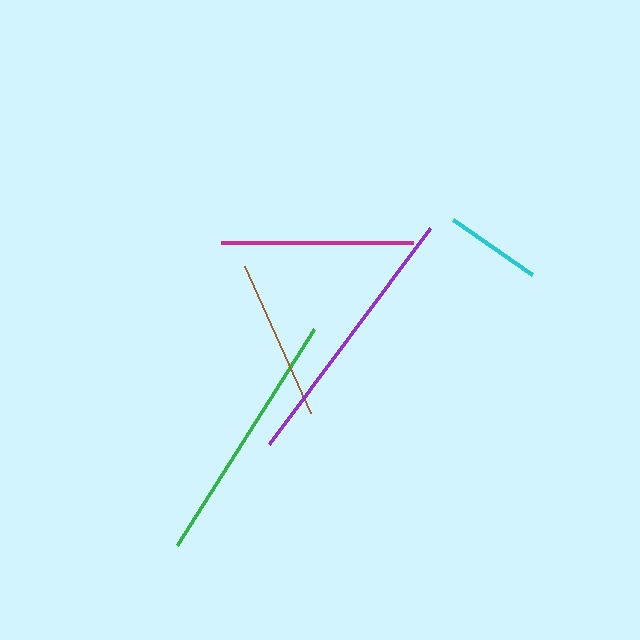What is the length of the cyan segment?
The cyan segment is approximately 97 pixels long.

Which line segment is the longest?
The purple line is the longest at approximately 270 pixels.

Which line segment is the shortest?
The cyan line is the shortest at approximately 97 pixels.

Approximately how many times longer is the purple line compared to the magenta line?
The purple line is approximately 1.4 times the length of the magenta line.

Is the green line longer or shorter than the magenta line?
The green line is longer than the magenta line.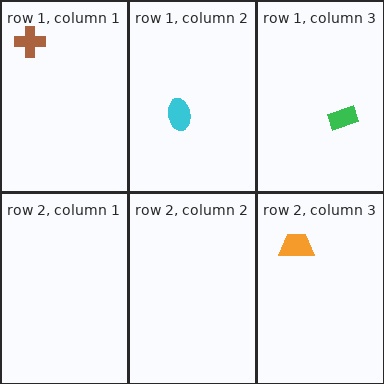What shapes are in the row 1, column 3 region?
The green rectangle.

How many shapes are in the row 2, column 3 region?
1.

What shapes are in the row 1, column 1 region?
The brown cross.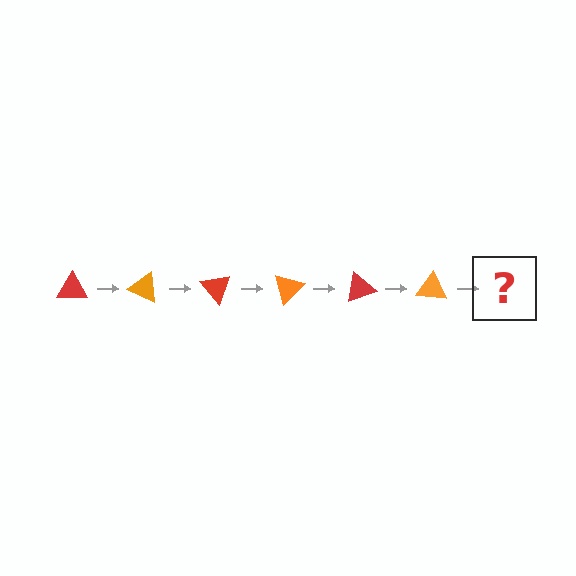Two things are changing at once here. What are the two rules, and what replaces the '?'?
The two rules are that it rotates 25 degrees each step and the color cycles through red and orange. The '?' should be a red triangle, rotated 150 degrees from the start.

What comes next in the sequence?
The next element should be a red triangle, rotated 150 degrees from the start.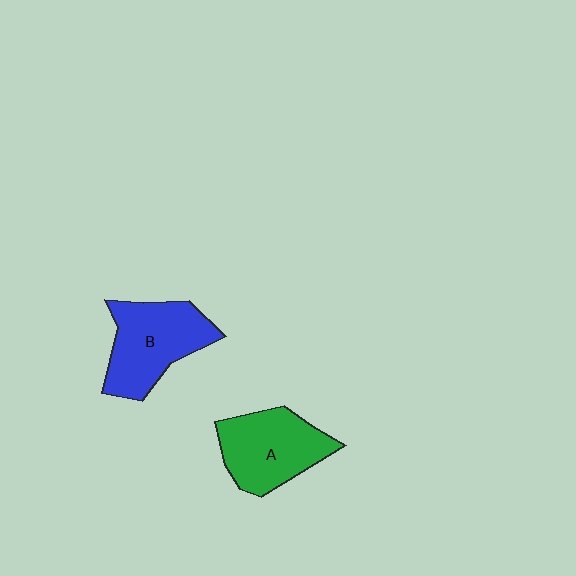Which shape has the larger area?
Shape B (blue).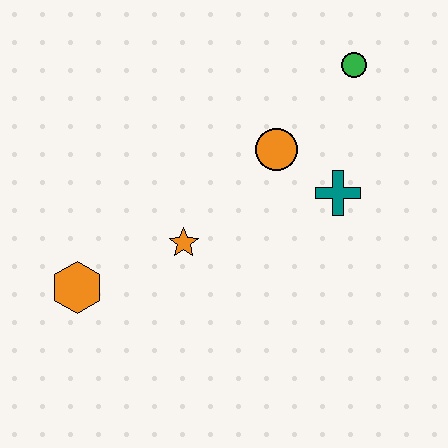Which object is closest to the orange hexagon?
The orange star is closest to the orange hexagon.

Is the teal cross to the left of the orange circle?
No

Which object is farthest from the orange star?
The green circle is farthest from the orange star.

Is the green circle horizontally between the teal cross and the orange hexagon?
No